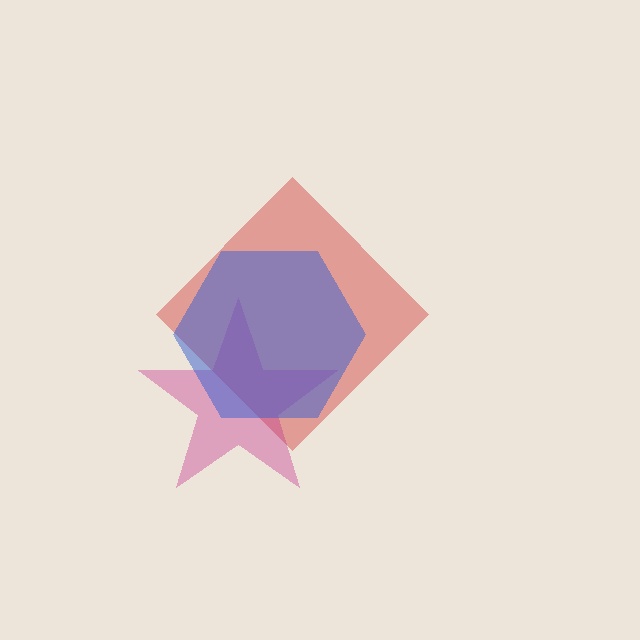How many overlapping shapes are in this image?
There are 3 overlapping shapes in the image.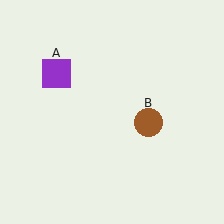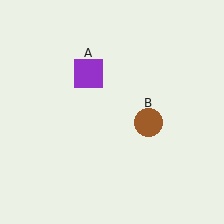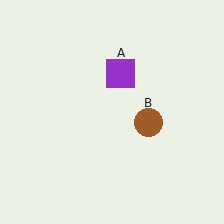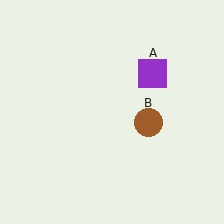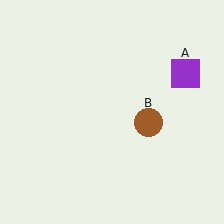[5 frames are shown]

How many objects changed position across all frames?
1 object changed position: purple square (object A).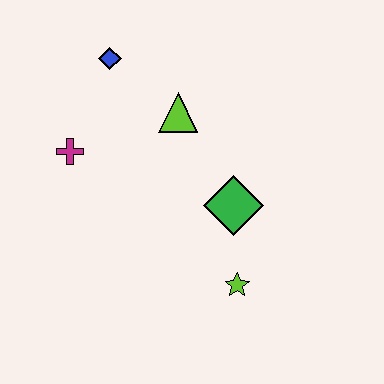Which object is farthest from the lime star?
The blue diamond is farthest from the lime star.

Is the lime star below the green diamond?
Yes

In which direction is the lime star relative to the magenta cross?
The lime star is to the right of the magenta cross.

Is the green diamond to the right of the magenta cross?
Yes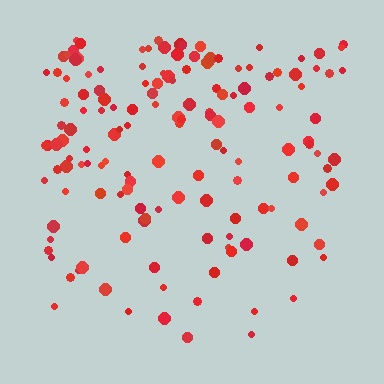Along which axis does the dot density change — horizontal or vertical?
Vertical.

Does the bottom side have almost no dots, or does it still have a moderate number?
Still a moderate number, just noticeably fewer than the top.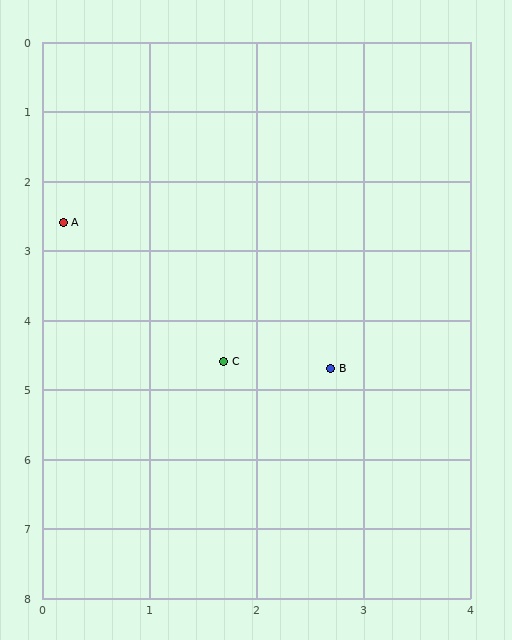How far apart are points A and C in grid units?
Points A and C are about 2.5 grid units apart.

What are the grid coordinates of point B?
Point B is at approximately (2.7, 4.7).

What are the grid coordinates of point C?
Point C is at approximately (1.7, 4.6).